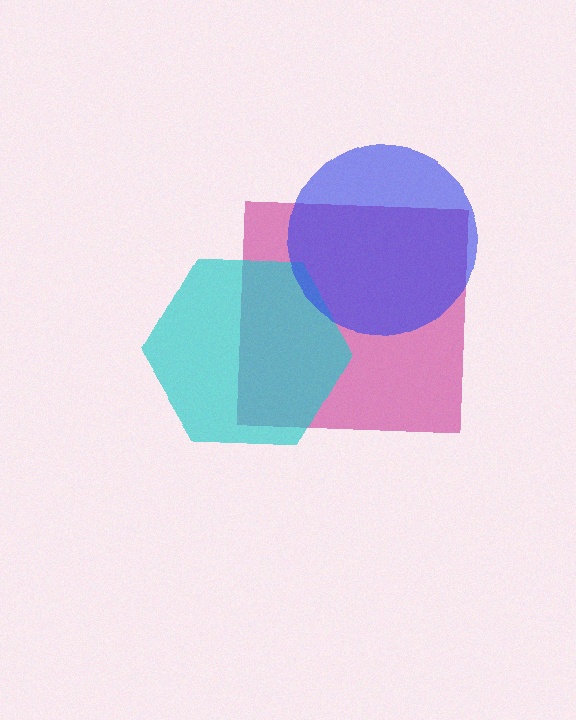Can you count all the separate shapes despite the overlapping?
Yes, there are 3 separate shapes.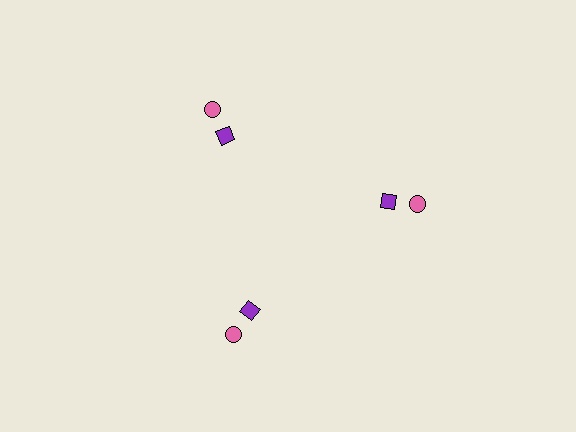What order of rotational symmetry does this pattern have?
This pattern has 3-fold rotational symmetry.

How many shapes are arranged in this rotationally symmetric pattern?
There are 6 shapes, arranged in 3 groups of 2.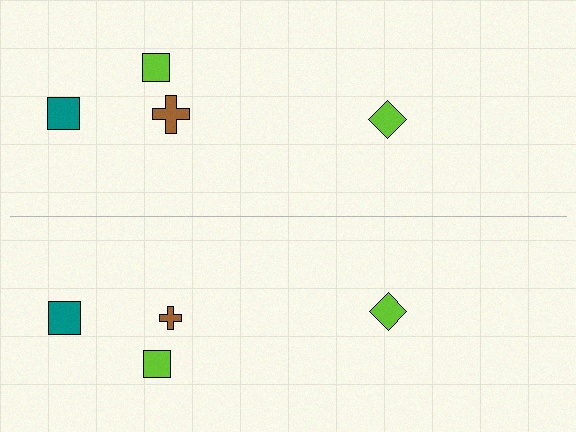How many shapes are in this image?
There are 8 shapes in this image.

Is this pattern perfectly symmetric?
No, the pattern is not perfectly symmetric. The brown cross on the bottom side has a different size than its mirror counterpart.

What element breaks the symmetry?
The brown cross on the bottom side has a different size than its mirror counterpart.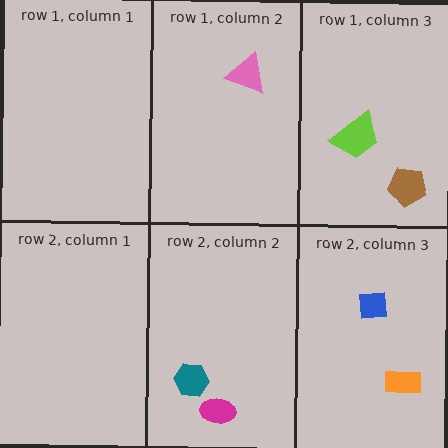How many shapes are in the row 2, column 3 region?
2.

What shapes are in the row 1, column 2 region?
The pink triangle.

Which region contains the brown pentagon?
The row 1, column 3 region.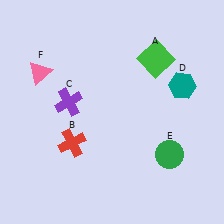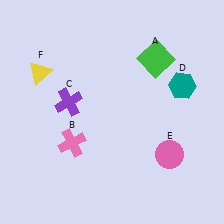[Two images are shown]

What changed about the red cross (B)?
In Image 1, B is red. In Image 2, it changed to pink.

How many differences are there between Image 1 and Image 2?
There are 3 differences between the two images.